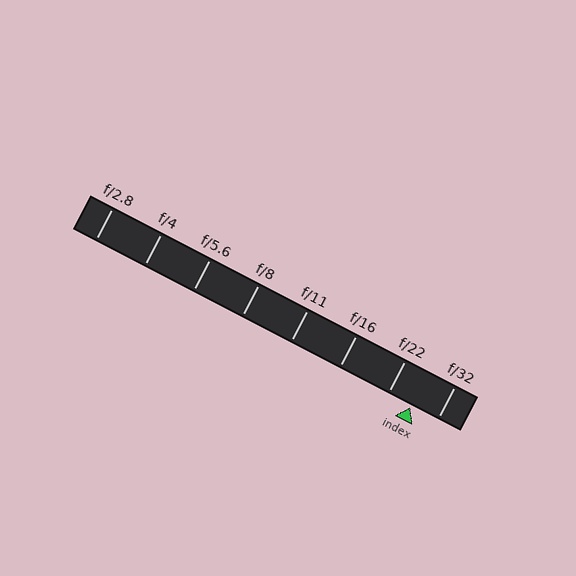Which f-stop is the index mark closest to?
The index mark is closest to f/22.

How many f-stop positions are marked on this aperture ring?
There are 8 f-stop positions marked.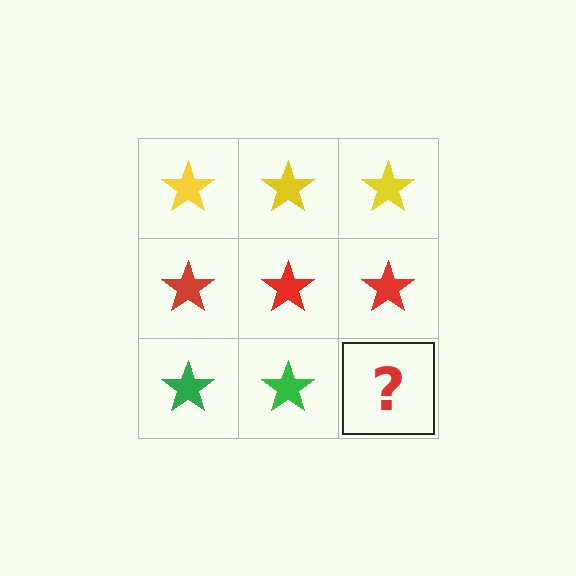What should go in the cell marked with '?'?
The missing cell should contain a green star.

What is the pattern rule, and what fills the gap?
The rule is that each row has a consistent color. The gap should be filled with a green star.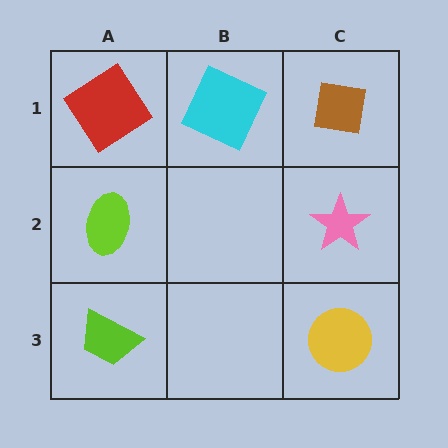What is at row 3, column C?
A yellow circle.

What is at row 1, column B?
A cyan square.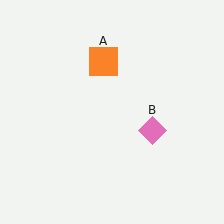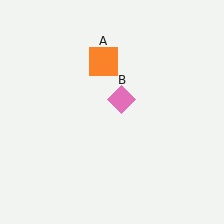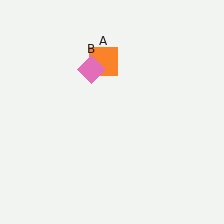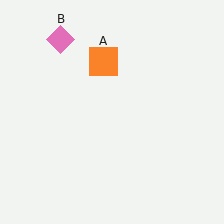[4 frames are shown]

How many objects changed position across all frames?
1 object changed position: pink diamond (object B).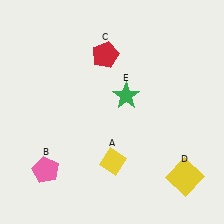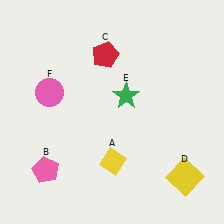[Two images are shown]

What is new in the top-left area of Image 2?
A pink circle (F) was added in the top-left area of Image 2.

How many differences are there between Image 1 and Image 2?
There is 1 difference between the two images.